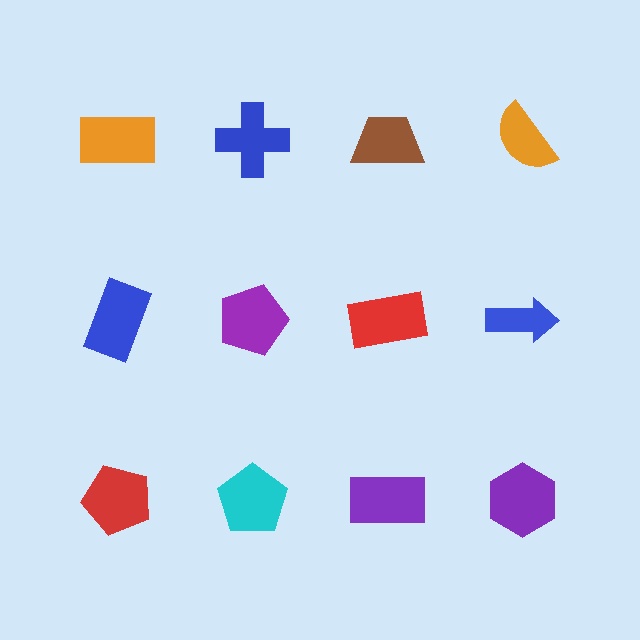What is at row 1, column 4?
An orange semicircle.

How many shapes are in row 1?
4 shapes.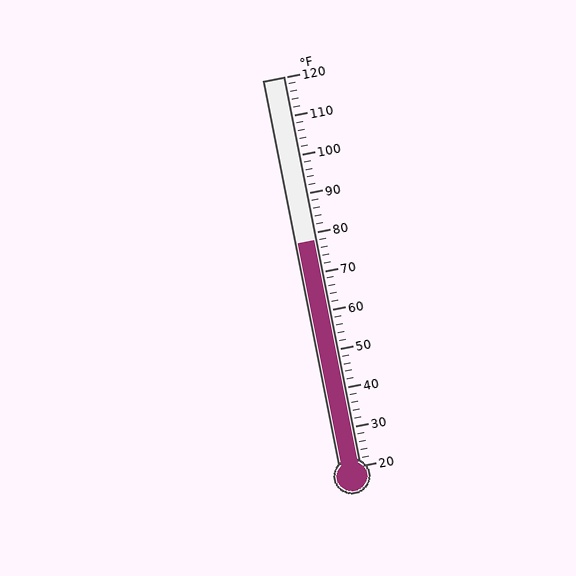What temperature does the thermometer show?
The thermometer shows approximately 78°F.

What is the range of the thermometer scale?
The thermometer scale ranges from 20°F to 120°F.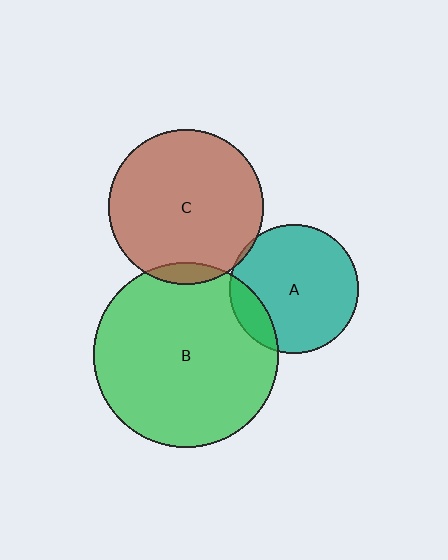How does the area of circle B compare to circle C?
Approximately 1.4 times.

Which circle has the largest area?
Circle B (green).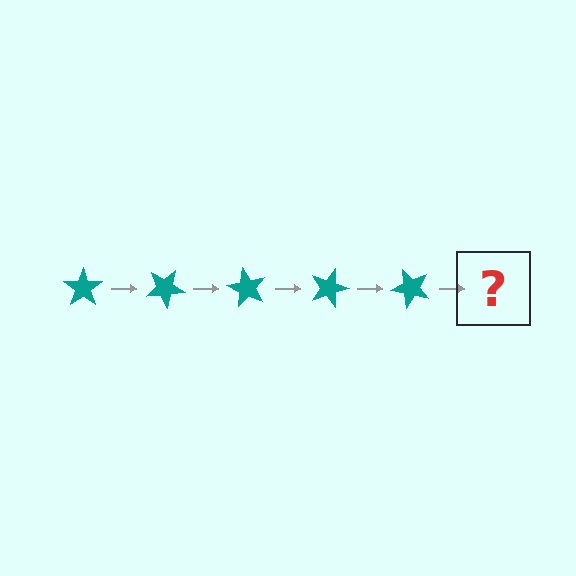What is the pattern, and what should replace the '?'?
The pattern is that the star rotates 30 degrees each step. The '?' should be a teal star rotated 150 degrees.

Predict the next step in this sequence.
The next step is a teal star rotated 150 degrees.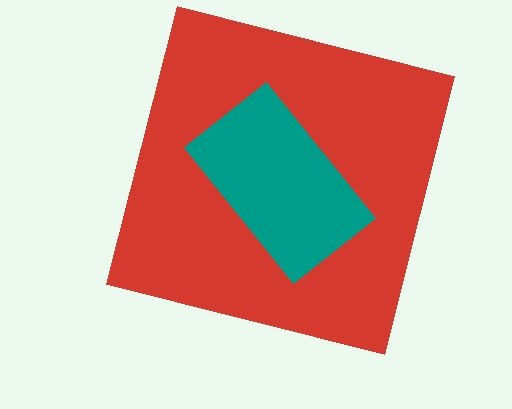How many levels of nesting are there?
2.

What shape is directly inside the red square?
The teal rectangle.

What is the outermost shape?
The red square.